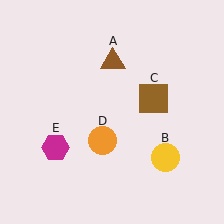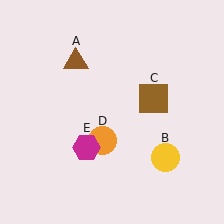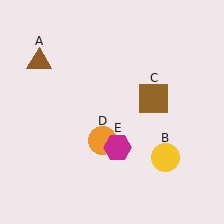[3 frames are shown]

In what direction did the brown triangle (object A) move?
The brown triangle (object A) moved left.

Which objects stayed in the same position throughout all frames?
Yellow circle (object B) and brown square (object C) and orange circle (object D) remained stationary.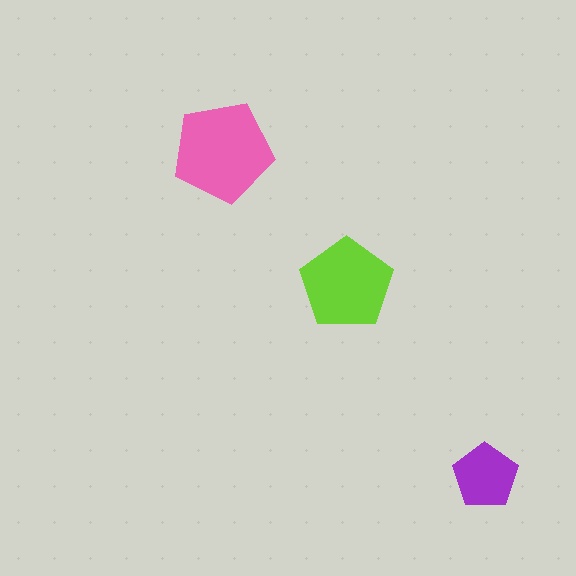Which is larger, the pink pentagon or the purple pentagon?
The pink one.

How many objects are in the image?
There are 3 objects in the image.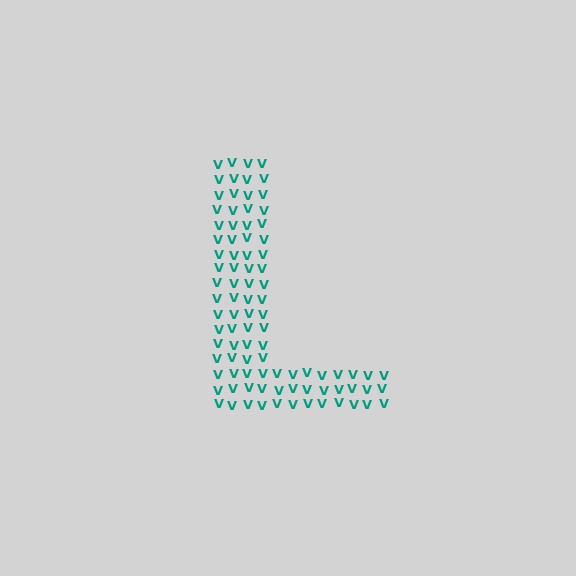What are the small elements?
The small elements are letter V's.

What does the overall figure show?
The overall figure shows the letter L.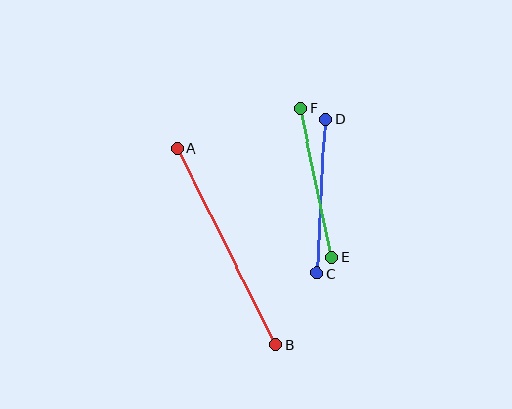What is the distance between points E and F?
The distance is approximately 151 pixels.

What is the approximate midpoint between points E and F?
The midpoint is at approximately (316, 183) pixels.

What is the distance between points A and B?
The distance is approximately 220 pixels.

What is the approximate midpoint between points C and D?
The midpoint is at approximately (321, 196) pixels.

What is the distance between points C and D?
The distance is approximately 155 pixels.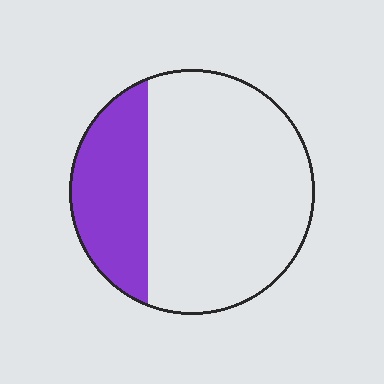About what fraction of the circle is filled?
About one quarter (1/4).